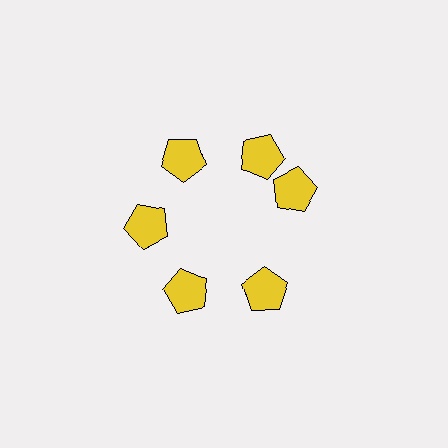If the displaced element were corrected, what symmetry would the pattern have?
It would have 6-fold rotational symmetry — the pattern would map onto itself every 60 degrees.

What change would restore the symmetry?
The symmetry would be restored by rotating it back into even spacing with its neighbors so that all 6 pentagons sit at equal angles and equal distance from the center.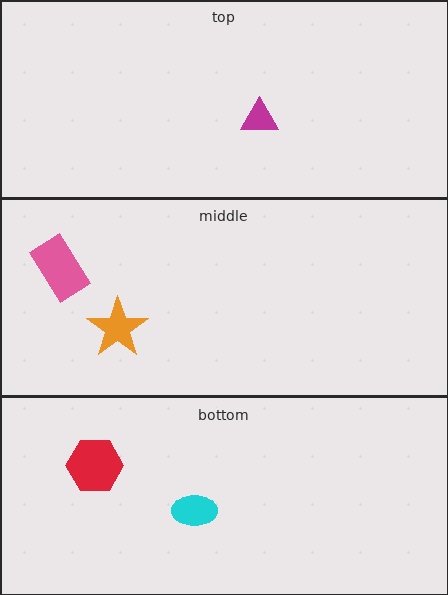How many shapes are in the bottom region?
2.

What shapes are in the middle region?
The pink rectangle, the orange star.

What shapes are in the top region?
The magenta triangle.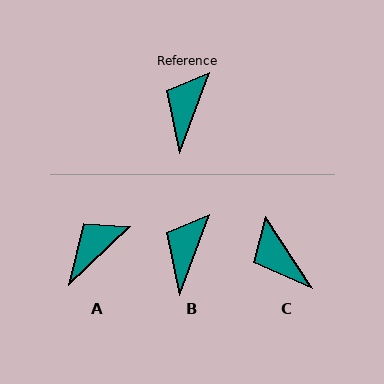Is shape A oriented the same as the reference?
No, it is off by about 26 degrees.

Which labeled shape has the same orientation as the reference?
B.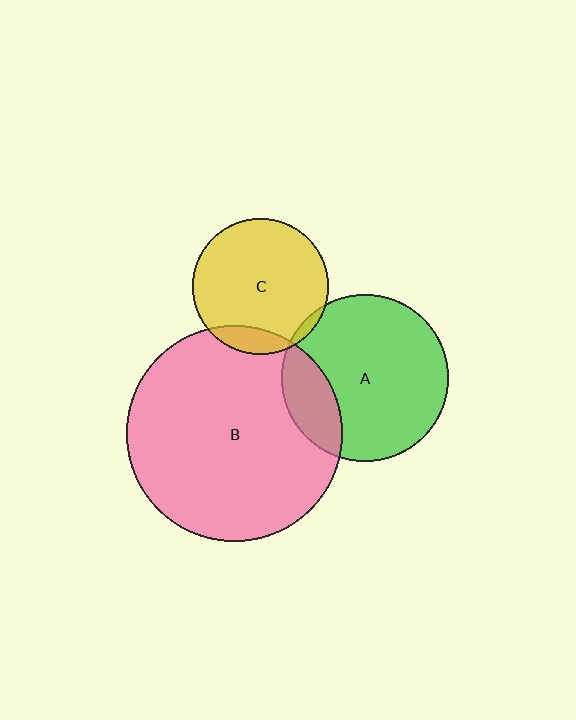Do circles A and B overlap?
Yes.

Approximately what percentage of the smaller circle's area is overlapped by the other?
Approximately 20%.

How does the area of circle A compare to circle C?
Approximately 1.5 times.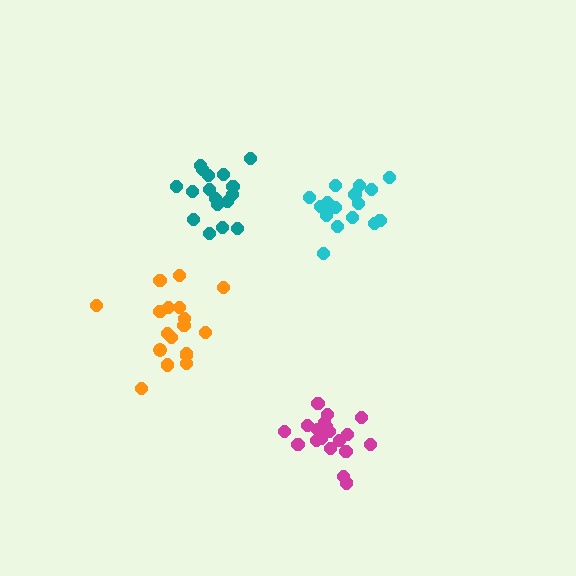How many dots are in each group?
Group 1: 20 dots, Group 2: 19 dots, Group 3: 17 dots, Group 4: 17 dots (73 total).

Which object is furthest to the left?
The orange cluster is leftmost.